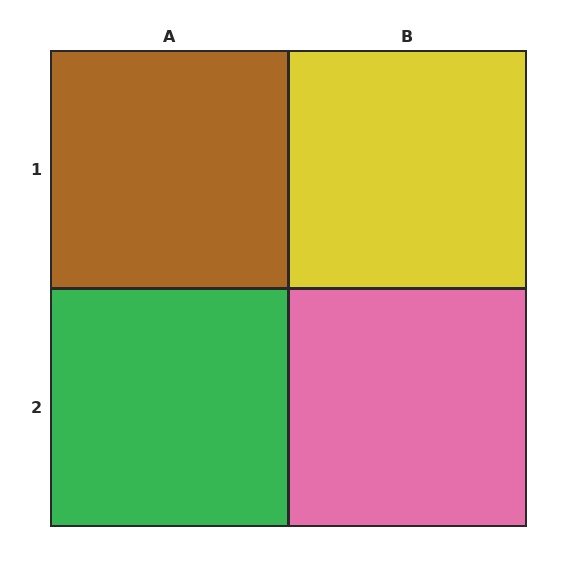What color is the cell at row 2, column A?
Green.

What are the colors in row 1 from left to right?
Brown, yellow.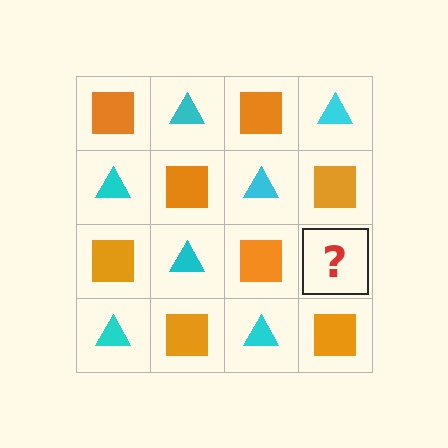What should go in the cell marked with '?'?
The missing cell should contain a cyan triangle.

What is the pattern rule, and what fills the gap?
The rule is that it alternates orange square and cyan triangle in a checkerboard pattern. The gap should be filled with a cyan triangle.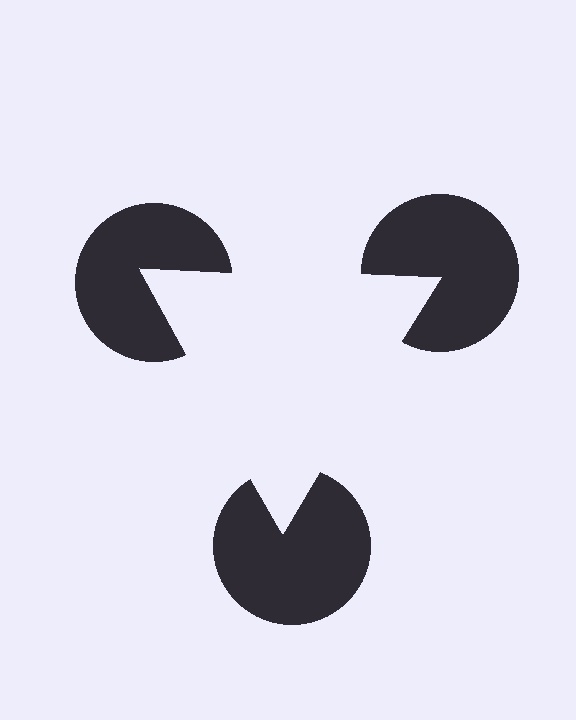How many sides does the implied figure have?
3 sides.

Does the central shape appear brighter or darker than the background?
It typically appears slightly brighter than the background, even though no actual brightness change is drawn.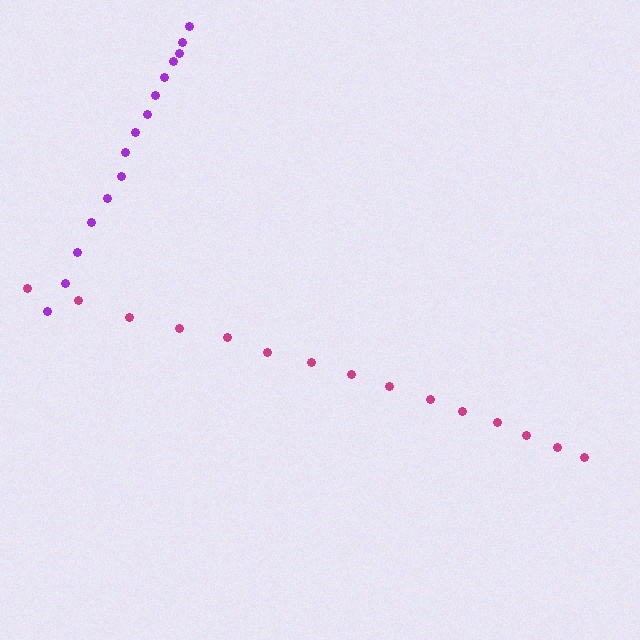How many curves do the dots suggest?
There are 2 distinct paths.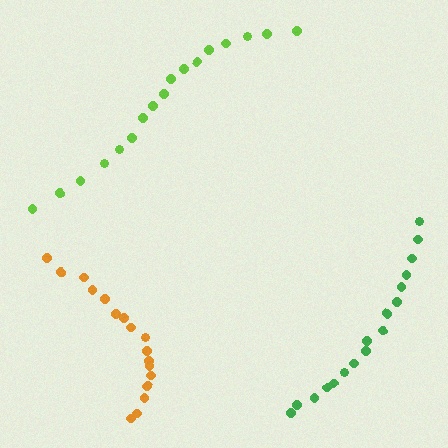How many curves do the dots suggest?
There are 3 distinct paths.